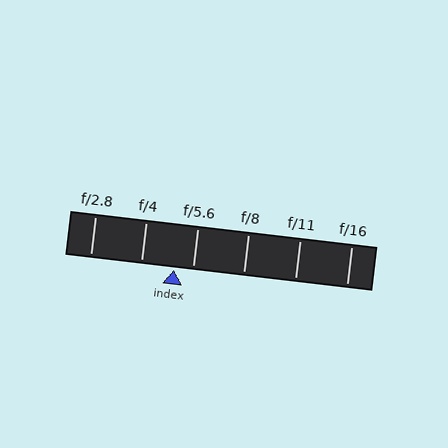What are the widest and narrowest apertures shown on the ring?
The widest aperture shown is f/2.8 and the narrowest is f/16.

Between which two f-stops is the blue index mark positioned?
The index mark is between f/4 and f/5.6.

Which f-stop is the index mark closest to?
The index mark is closest to f/5.6.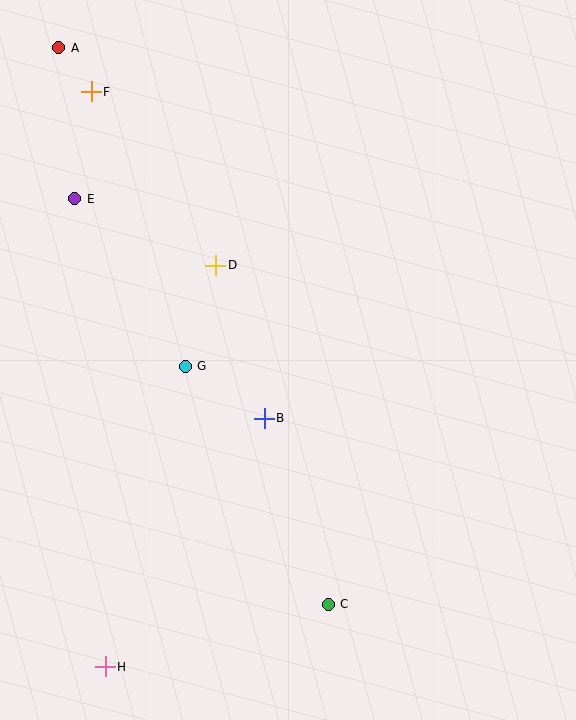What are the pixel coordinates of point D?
Point D is at (216, 265).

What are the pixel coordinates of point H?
Point H is at (105, 667).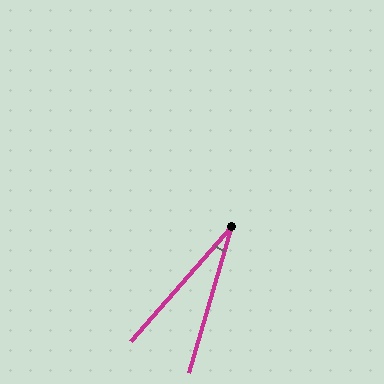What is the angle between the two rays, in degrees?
Approximately 25 degrees.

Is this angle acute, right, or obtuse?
It is acute.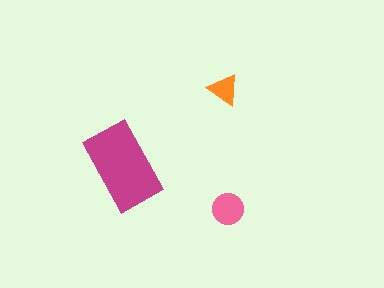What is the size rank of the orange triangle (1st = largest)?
3rd.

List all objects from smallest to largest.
The orange triangle, the pink circle, the magenta rectangle.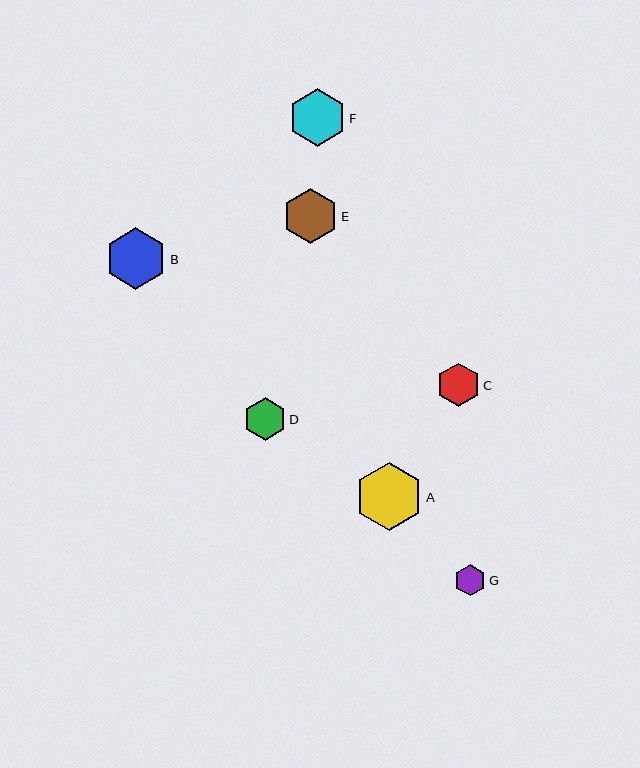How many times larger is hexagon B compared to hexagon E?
Hexagon B is approximately 1.1 times the size of hexagon E.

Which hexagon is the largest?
Hexagon A is the largest with a size of approximately 68 pixels.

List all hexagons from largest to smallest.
From largest to smallest: A, B, F, E, C, D, G.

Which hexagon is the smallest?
Hexagon G is the smallest with a size of approximately 31 pixels.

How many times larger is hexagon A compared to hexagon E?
Hexagon A is approximately 1.2 times the size of hexagon E.